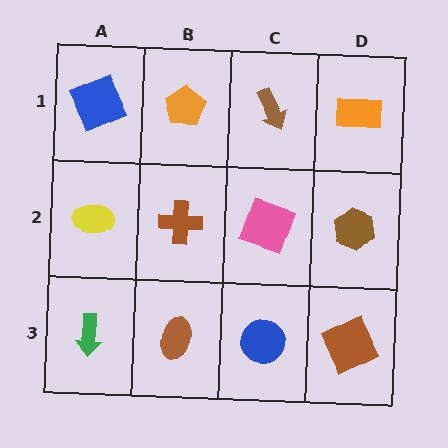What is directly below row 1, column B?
A brown cross.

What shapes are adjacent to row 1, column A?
A yellow ellipse (row 2, column A), an orange pentagon (row 1, column B).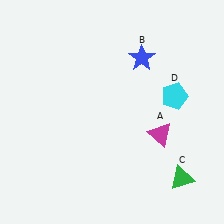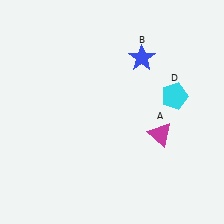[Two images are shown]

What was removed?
The green triangle (C) was removed in Image 2.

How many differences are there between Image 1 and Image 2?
There is 1 difference between the two images.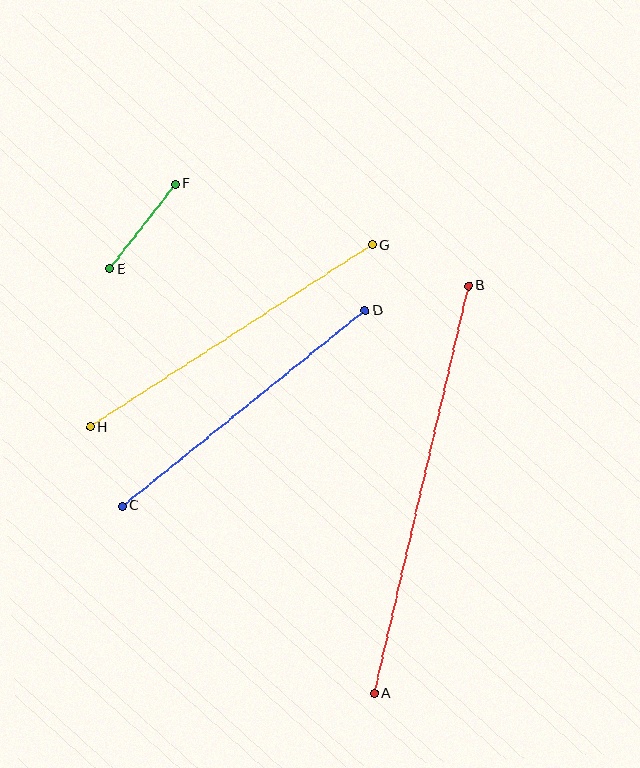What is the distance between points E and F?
The distance is approximately 107 pixels.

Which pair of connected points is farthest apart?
Points A and B are farthest apart.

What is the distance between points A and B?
The distance is approximately 418 pixels.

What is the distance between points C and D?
The distance is approximately 312 pixels.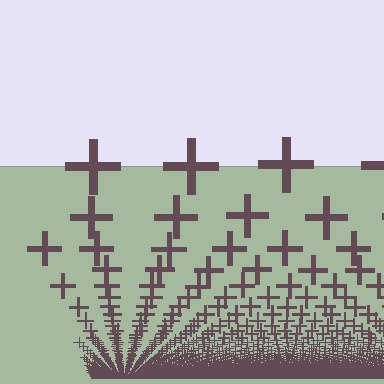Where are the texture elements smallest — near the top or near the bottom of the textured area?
Near the bottom.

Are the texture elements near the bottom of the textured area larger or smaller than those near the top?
Smaller. The gradient is inverted — elements near the bottom are smaller and denser.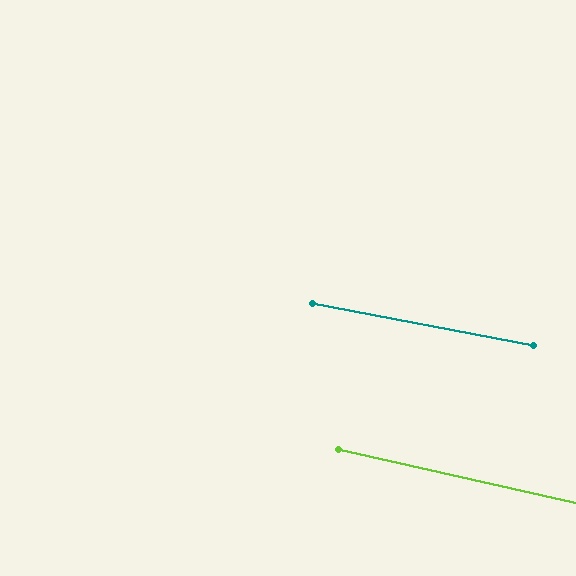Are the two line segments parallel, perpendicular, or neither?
Parallel — their directions differ by only 1.9°.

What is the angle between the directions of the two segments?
Approximately 2 degrees.